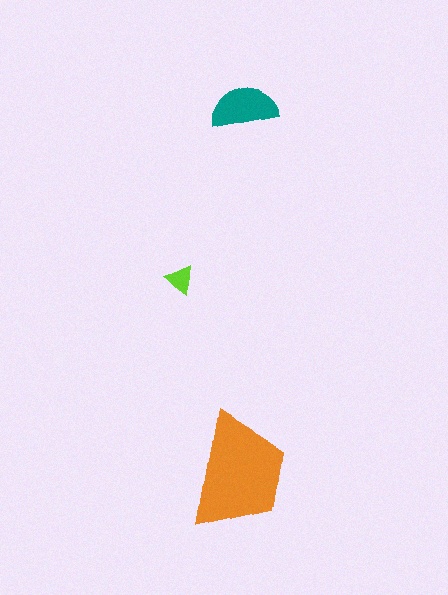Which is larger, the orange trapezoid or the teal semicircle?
The orange trapezoid.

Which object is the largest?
The orange trapezoid.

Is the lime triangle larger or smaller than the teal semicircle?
Smaller.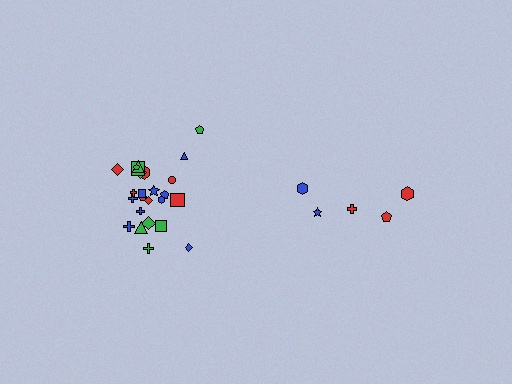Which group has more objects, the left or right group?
The left group.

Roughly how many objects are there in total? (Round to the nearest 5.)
Roughly 30 objects in total.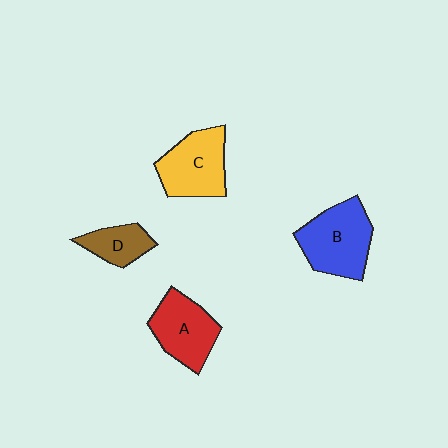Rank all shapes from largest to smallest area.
From largest to smallest: B (blue), C (yellow), A (red), D (brown).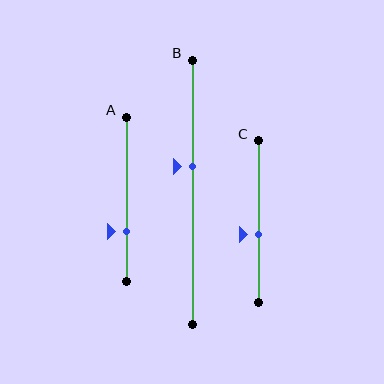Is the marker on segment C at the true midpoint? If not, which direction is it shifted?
No, the marker on segment C is shifted downward by about 8% of the segment length.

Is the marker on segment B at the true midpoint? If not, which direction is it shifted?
No, the marker on segment B is shifted upward by about 10% of the segment length.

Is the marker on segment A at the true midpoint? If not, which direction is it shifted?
No, the marker on segment A is shifted downward by about 20% of the segment length.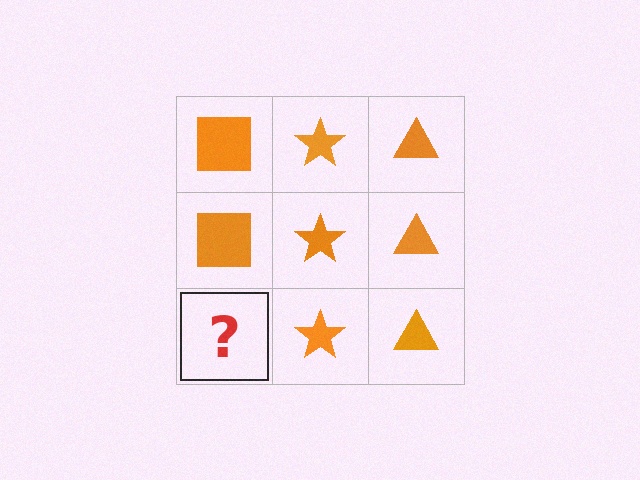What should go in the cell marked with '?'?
The missing cell should contain an orange square.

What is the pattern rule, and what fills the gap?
The rule is that each column has a consistent shape. The gap should be filled with an orange square.